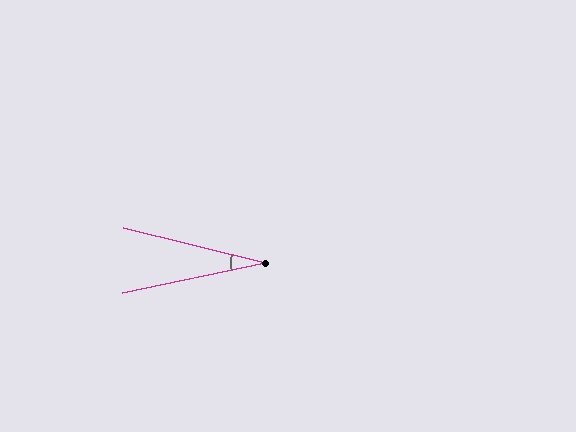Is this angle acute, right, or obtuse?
It is acute.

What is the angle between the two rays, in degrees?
Approximately 26 degrees.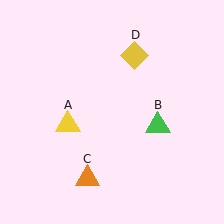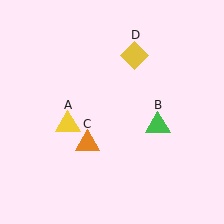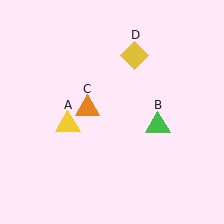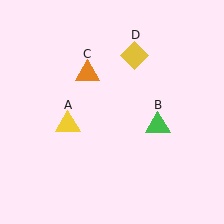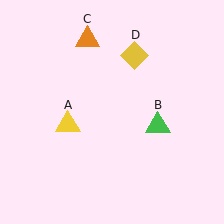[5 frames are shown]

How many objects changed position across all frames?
1 object changed position: orange triangle (object C).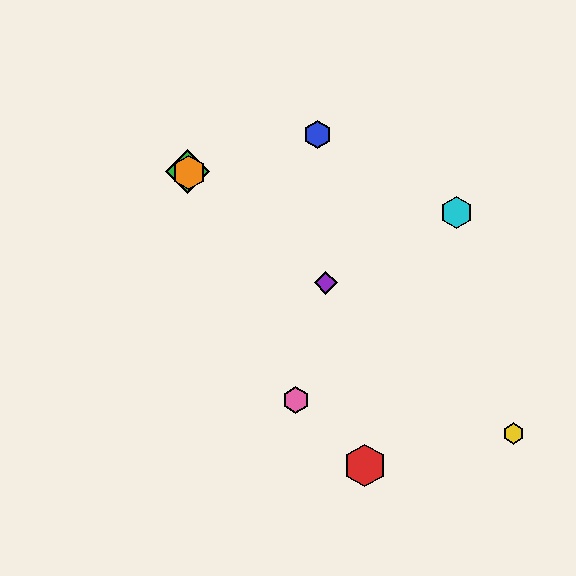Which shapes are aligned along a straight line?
The green diamond, the yellow hexagon, the purple diamond, the orange hexagon are aligned along a straight line.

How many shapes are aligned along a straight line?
4 shapes (the green diamond, the yellow hexagon, the purple diamond, the orange hexagon) are aligned along a straight line.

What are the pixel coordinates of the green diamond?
The green diamond is at (188, 171).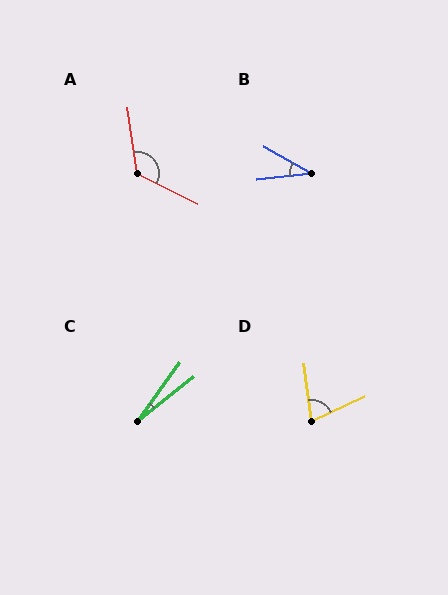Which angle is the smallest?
C, at approximately 16 degrees.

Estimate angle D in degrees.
Approximately 73 degrees.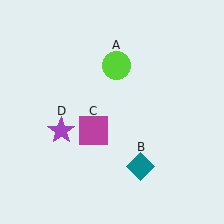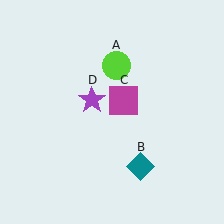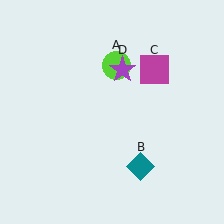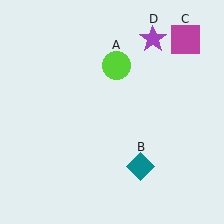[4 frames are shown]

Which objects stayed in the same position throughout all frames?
Lime circle (object A) and teal diamond (object B) remained stationary.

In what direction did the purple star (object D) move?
The purple star (object D) moved up and to the right.